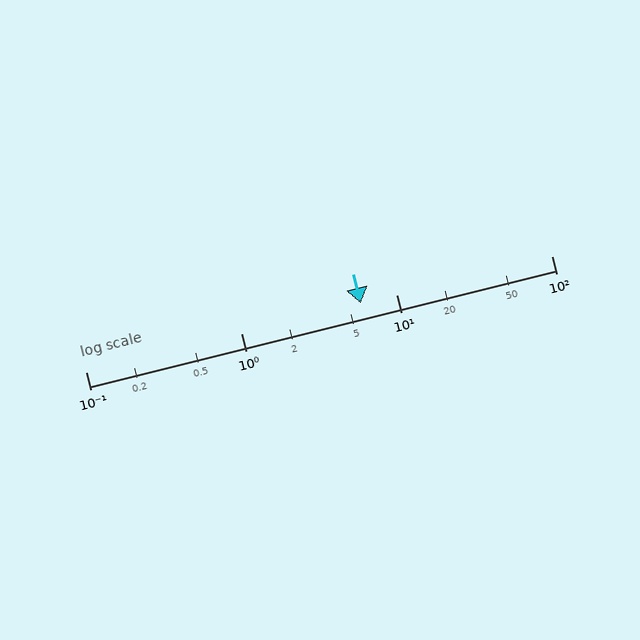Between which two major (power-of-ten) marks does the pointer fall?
The pointer is between 1 and 10.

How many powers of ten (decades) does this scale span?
The scale spans 3 decades, from 0.1 to 100.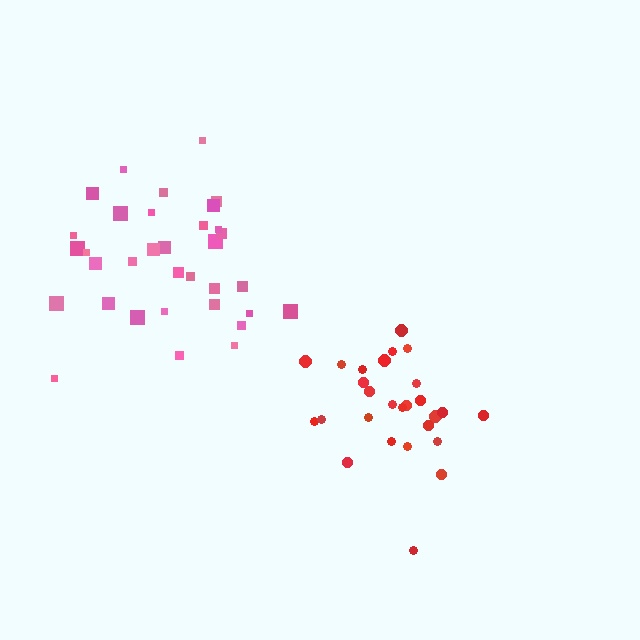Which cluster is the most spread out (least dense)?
Pink.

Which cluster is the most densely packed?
Red.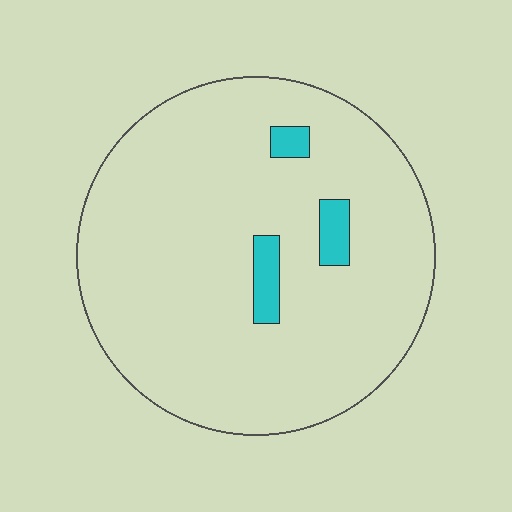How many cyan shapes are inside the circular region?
3.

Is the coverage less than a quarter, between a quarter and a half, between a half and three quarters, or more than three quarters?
Less than a quarter.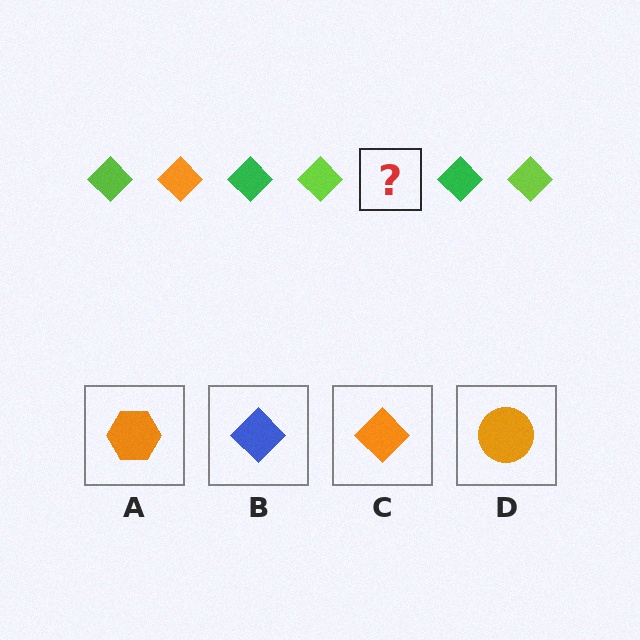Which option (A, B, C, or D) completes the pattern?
C.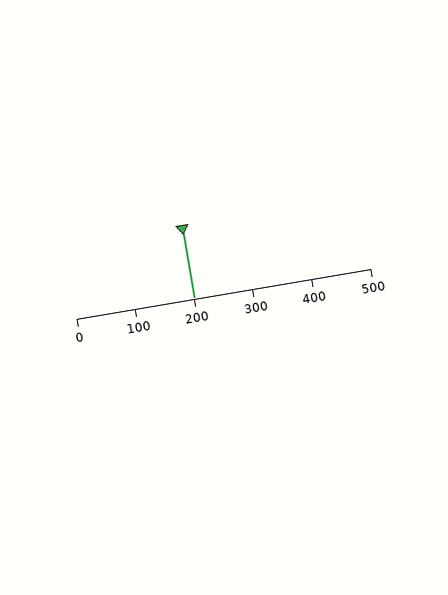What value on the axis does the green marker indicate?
The marker indicates approximately 200.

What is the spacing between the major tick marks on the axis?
The major ticks are spaced 100 apart.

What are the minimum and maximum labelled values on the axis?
The axis runs from 0 to 500.